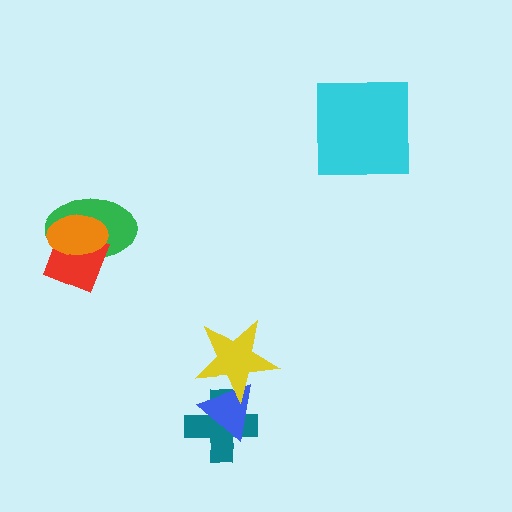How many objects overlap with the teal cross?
2 objects overlap with the teal cross.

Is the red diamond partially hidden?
Yes, it is partially covered by another shape.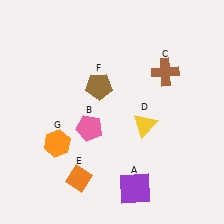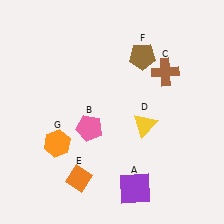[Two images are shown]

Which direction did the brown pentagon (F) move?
The brown pentagon (F) moved right.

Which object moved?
The brown pentagon (F) moved right.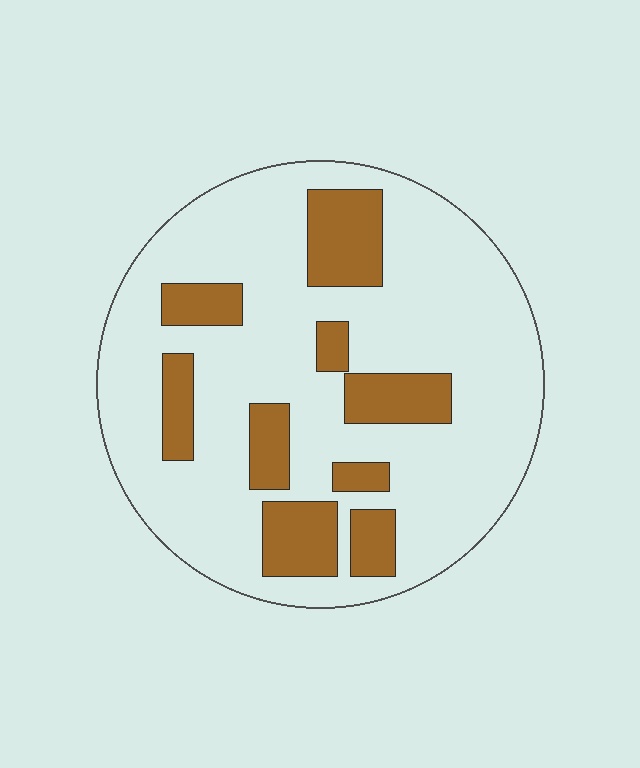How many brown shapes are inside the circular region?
9.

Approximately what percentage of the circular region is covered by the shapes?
Approximately 25%.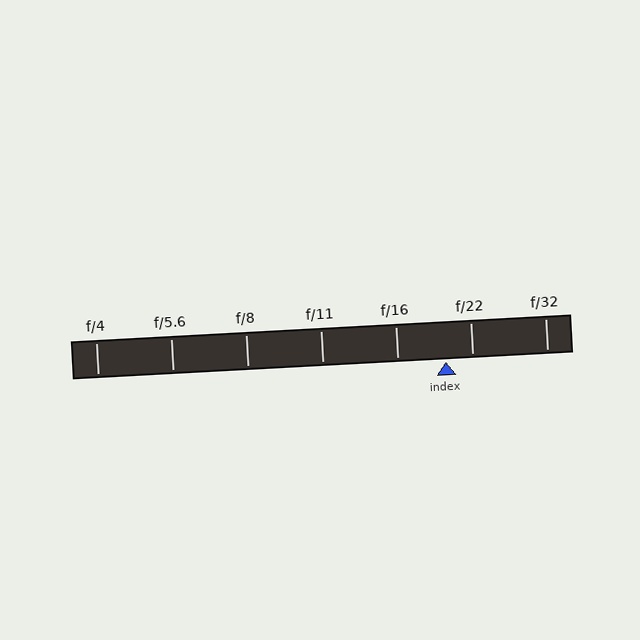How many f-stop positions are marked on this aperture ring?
There are 7 f-stop positions marked.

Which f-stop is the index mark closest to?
The index mark is closest to f/22.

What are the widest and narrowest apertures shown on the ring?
The widest aperture shown is f/4 and the narrowest is f/32.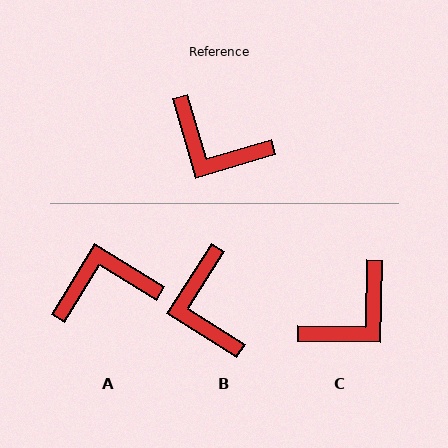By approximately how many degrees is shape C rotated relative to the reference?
Approximately 72 degrees counter-clockwise.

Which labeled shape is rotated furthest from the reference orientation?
A, about 138 degrees away.